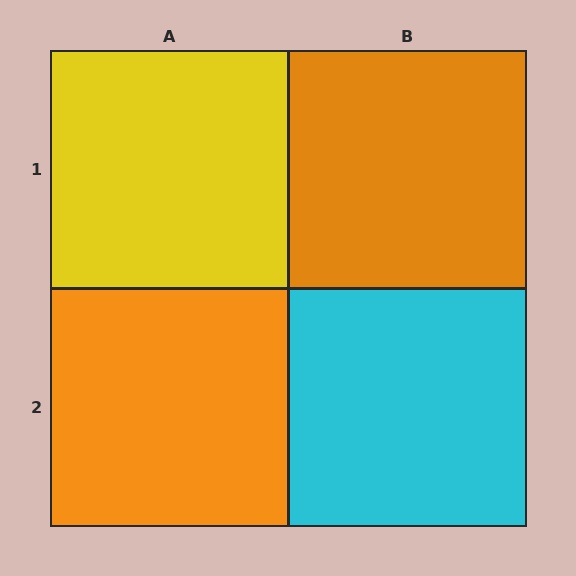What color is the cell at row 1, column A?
Yellow.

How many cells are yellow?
1 cell is yellow.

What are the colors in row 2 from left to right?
Orange, cyan.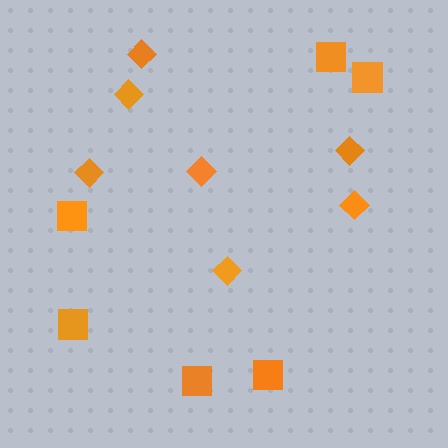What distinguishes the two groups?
There are 2 groups: one group of diamonds (7) and one group of squares (6).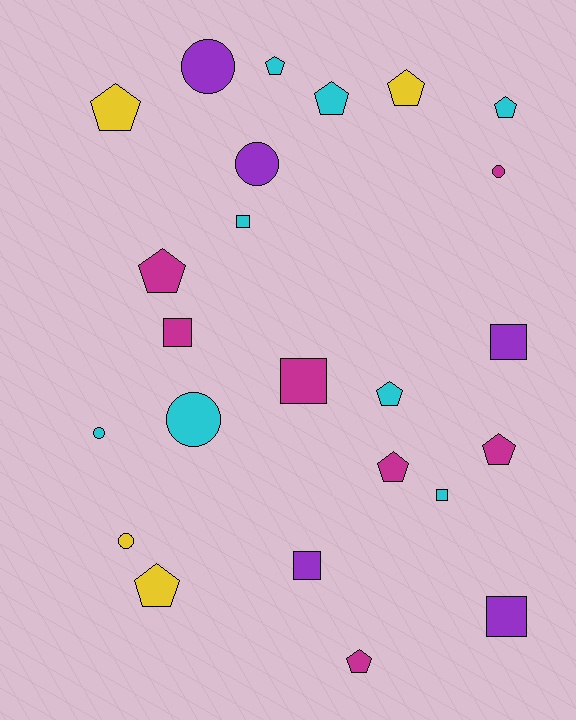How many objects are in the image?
There are 24 objects.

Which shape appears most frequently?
Pentagon, with 11 objects.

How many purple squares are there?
There are 3 purple squares.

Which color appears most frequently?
Cyan, with 8 objects.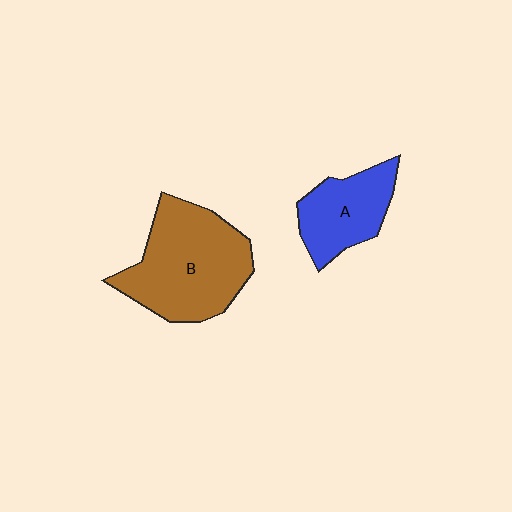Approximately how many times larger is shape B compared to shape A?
Approximately 1.7 times.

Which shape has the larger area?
Shape B (brown).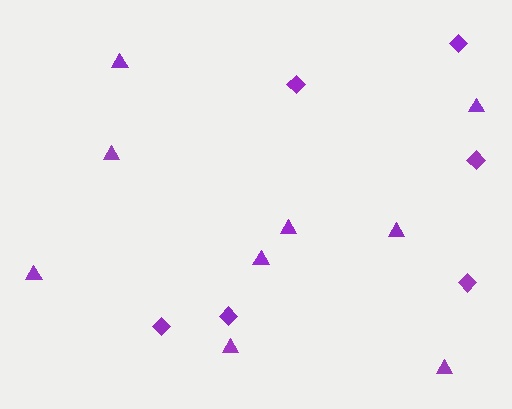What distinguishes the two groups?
There are 2 groups: one group of diamonds (6) and one group of triangles (9).